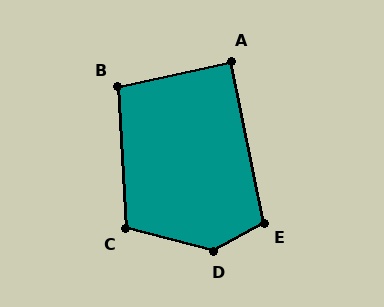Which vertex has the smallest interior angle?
A, at approximately 89 degrees.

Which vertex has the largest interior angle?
D, at approximately 136 degrees.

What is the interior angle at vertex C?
Approximately 108 degrees (obtuse).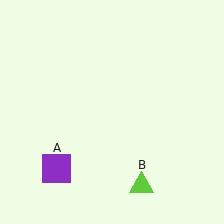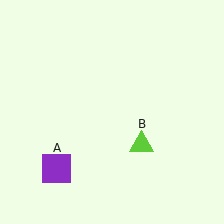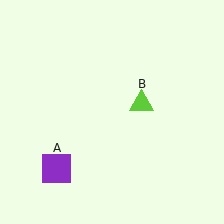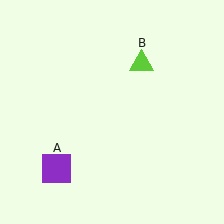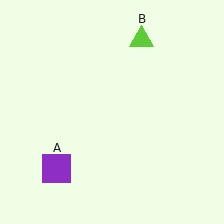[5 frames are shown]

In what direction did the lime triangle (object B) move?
The lime triangle (object B) moved up.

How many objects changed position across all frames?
1 object changed position: lime triangle (object B).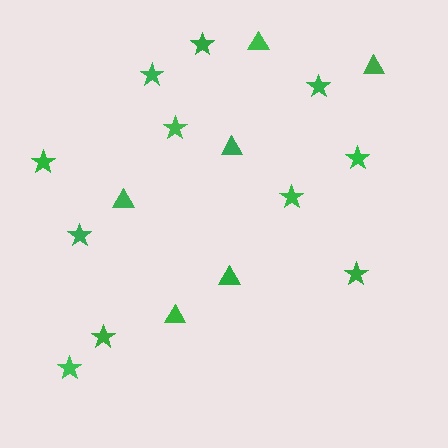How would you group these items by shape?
There are 2 groups: one group of triangles (6) and one group of stars (11).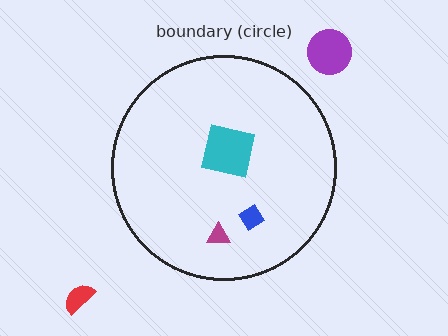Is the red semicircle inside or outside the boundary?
Outside.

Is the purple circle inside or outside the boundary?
Outside.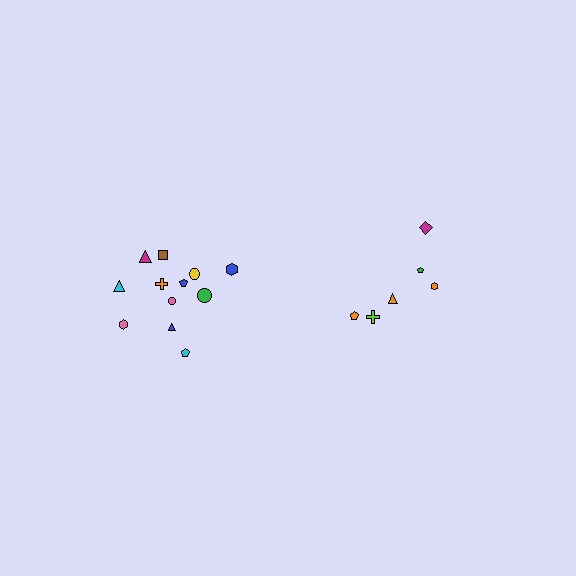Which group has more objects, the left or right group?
The left group.